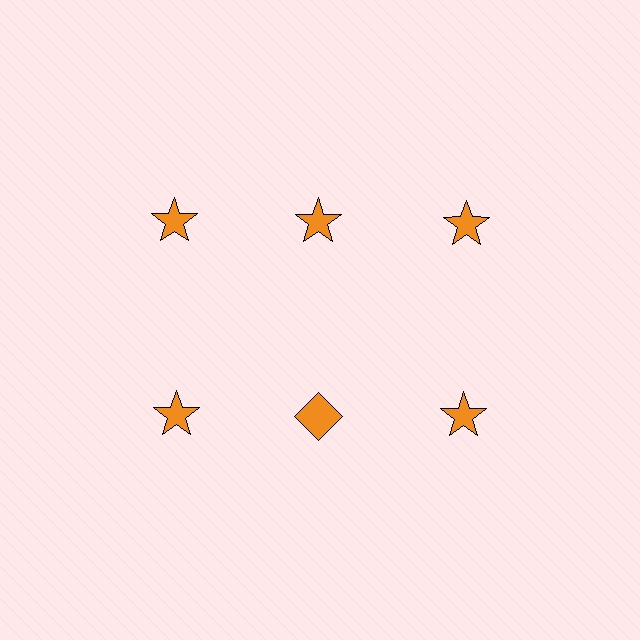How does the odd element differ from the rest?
It has a different shape: diamond instead of star.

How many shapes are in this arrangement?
There are 6 shapes arranged in a grid pattern.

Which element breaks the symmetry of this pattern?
The orange diamond in the second row, second from left column breaks the symmetry. All other shapes are orange stars.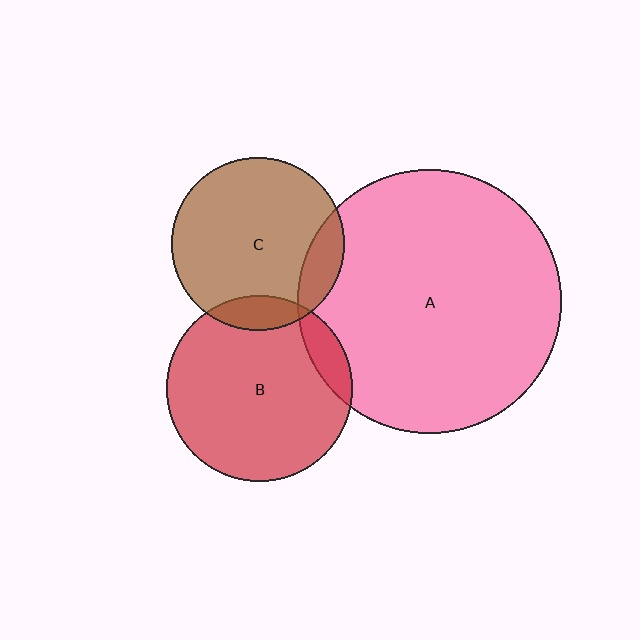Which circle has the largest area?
Circle A (pink).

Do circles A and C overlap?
Yes.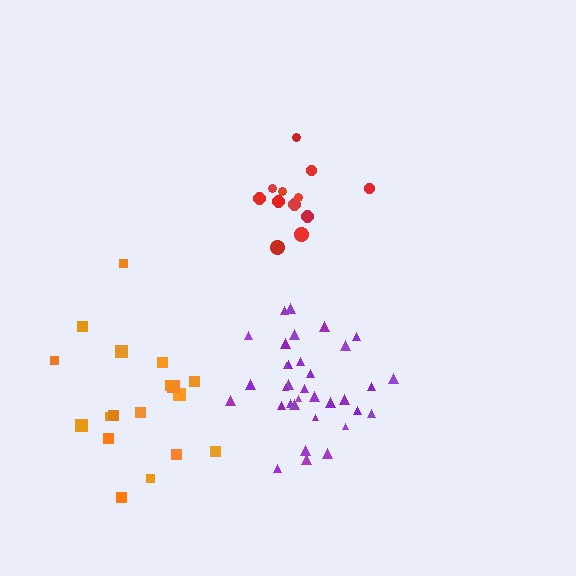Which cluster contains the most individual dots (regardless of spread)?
Purple (34).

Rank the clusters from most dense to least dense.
purple, red, orange.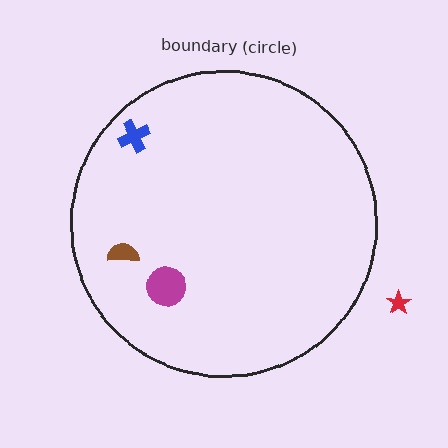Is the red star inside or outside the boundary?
Outside.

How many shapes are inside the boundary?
3 inside, 1 outside.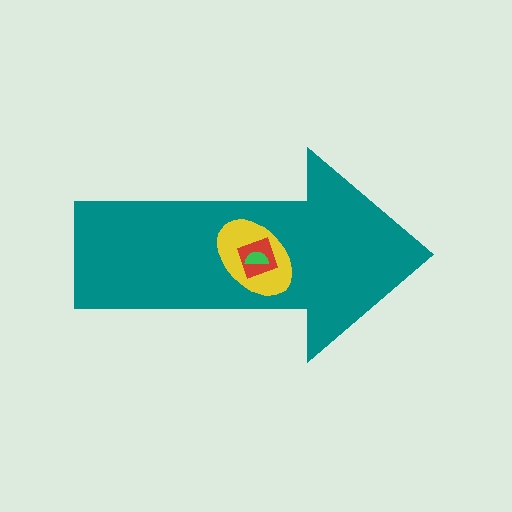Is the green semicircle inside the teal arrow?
Yes.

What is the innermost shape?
The green semicircle.